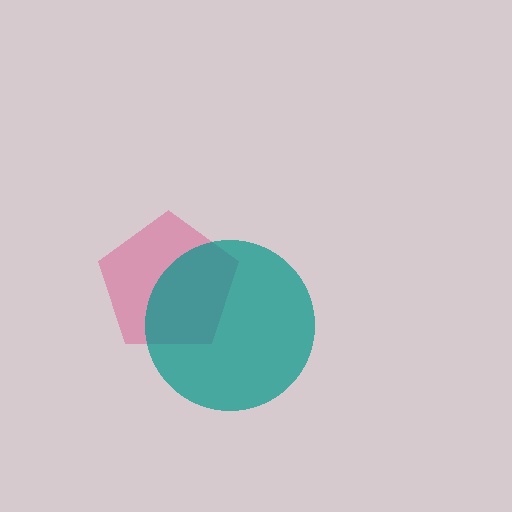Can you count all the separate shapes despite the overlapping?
Yes, there are 2 separate shapes.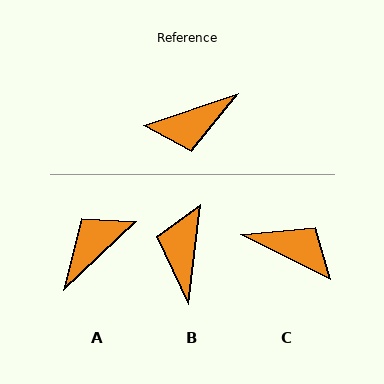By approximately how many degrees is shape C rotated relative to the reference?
Approximately 135 degrees counter-clockwise.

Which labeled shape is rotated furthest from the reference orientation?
A, about 155 degrees away.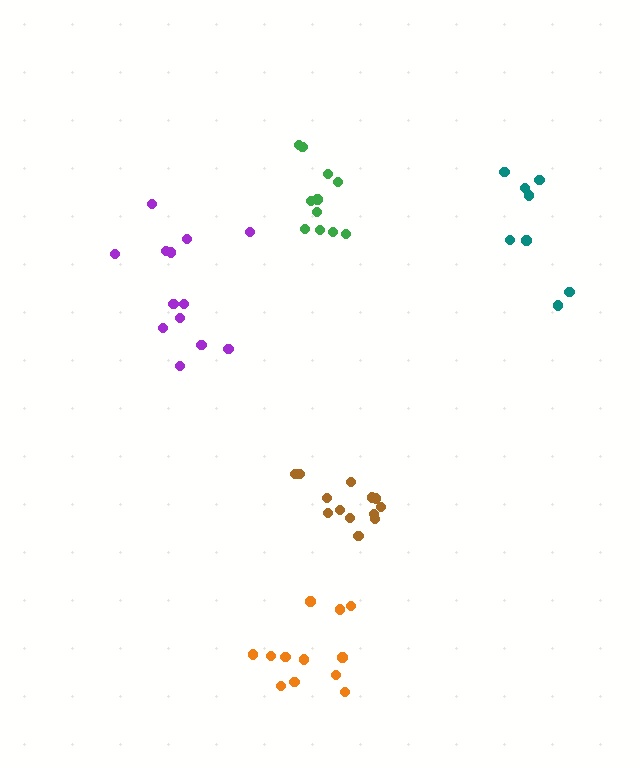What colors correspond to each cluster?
The clusters are colored: teal, orange, purple, green, brown.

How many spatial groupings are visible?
There are 5 spatial groupings.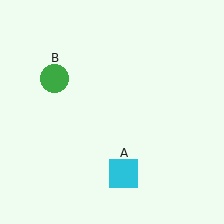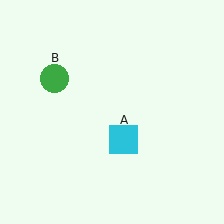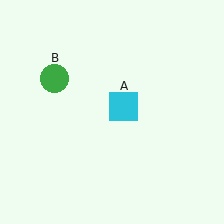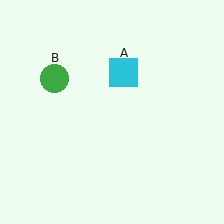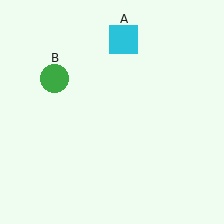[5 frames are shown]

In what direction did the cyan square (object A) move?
The cyan square (object A) moved up.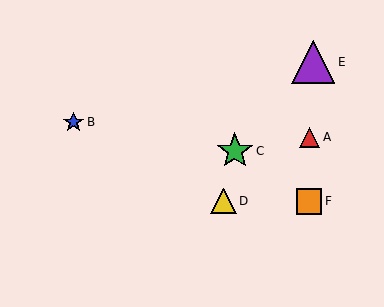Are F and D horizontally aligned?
Yes, both are at y≈201.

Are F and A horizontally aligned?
No, F is at y≈201 and A is at y≈137.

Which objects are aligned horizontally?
Objects D, F are aligned horizontally.